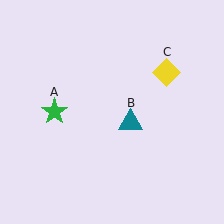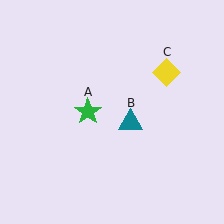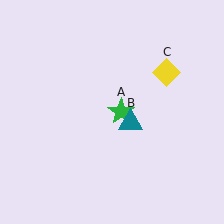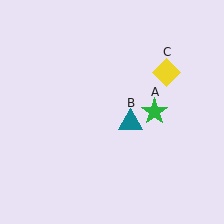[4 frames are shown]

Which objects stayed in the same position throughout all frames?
Teal triangle (object B) and yellow diamond (object C) remained stationary.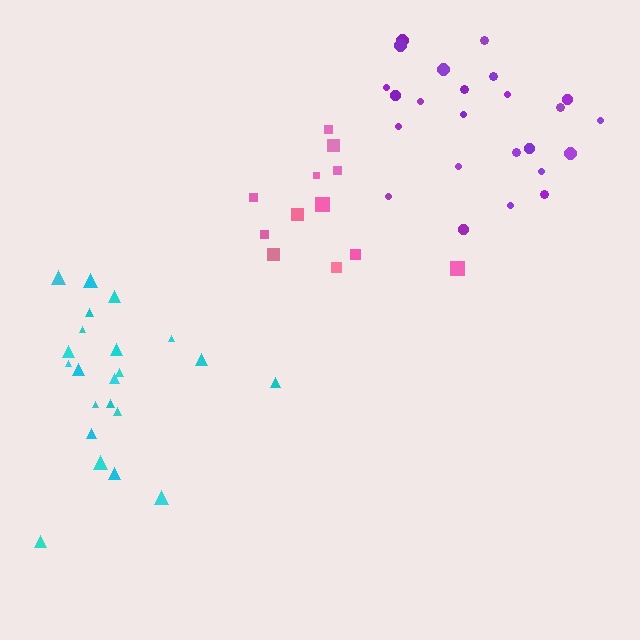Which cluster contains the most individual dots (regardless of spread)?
Purple (24).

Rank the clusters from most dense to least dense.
cyan, pink, purple.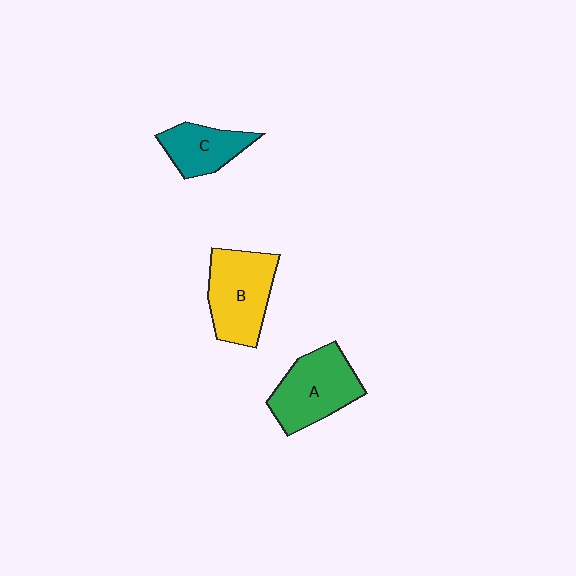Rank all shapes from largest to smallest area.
From largest to smallest: B (yellow), A (green), C (teal).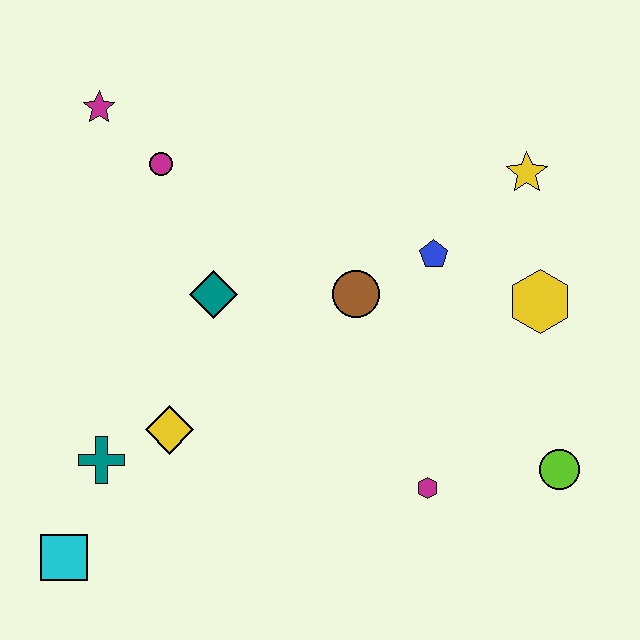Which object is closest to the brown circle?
The blue pentagon is closest to the brown circle.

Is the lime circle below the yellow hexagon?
Yes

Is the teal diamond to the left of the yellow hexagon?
Yes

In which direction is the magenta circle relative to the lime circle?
The magenta circle is to the left of the lime circle.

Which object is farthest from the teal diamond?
The lime circle is farthest from the teal diamond.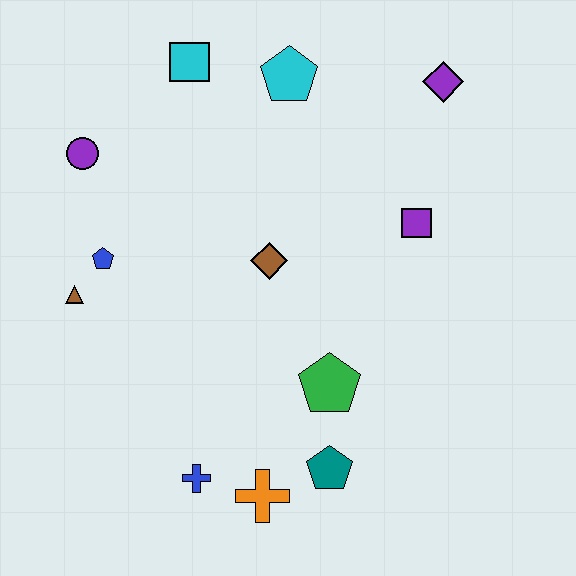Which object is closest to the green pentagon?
The teal pentagon is closest to the green pentagon.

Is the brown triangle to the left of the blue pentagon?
Yes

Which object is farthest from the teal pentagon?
The cyan square is farthest from the teal pentagon.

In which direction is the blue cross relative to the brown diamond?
The blue cross is below the brown diamond.